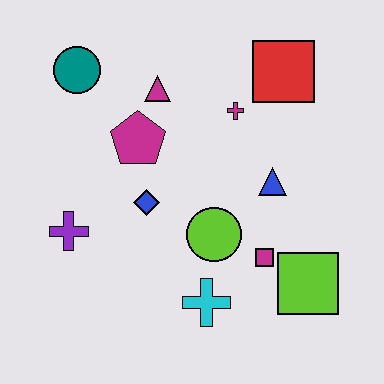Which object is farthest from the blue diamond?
The red square is farthest from the blue diamond.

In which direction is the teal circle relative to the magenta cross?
The teal circle is to the left of the magenta cross.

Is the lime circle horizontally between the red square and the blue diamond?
Yes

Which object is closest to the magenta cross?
The red square is closest to the magenta cross.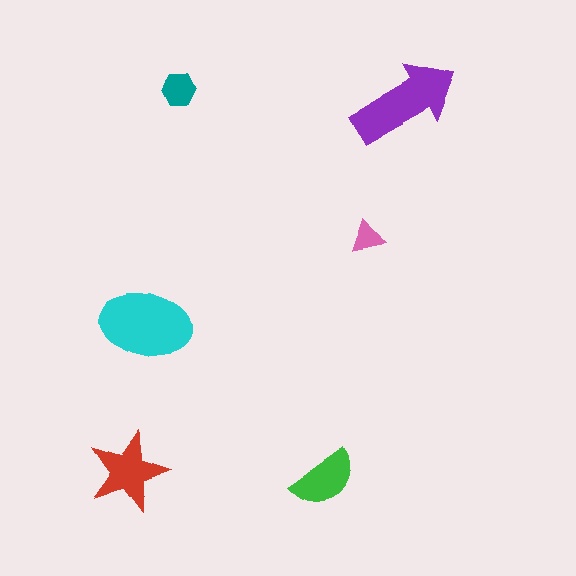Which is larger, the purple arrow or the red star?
The purple arrow.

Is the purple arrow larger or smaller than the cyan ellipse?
Smaller.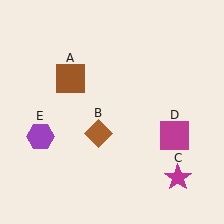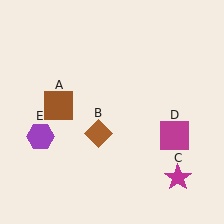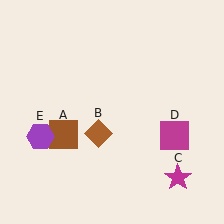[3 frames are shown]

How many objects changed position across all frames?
1 object changed position: brown square (object A).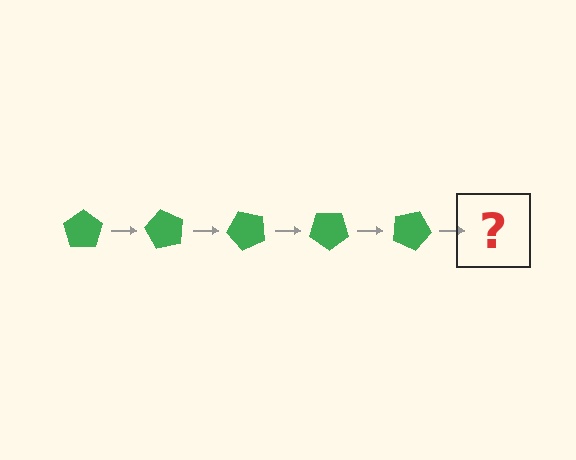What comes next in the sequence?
The next element should be a green pentagon rotated 300 degrees.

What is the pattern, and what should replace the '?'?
The pattern is that the pentagon rotates 60 degrees each step. The '?' should be a green pentagon rotated 300 degrees.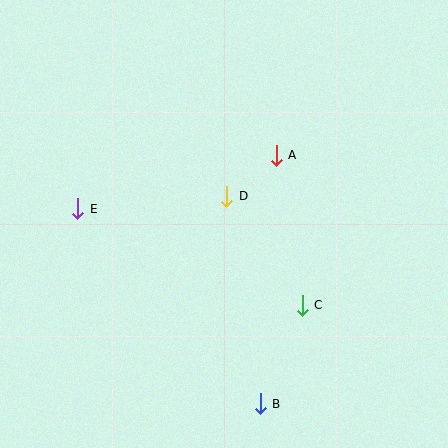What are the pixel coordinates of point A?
Point A is at (276, 155).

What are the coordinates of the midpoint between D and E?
The midpoint between D and E is at (152, 203).